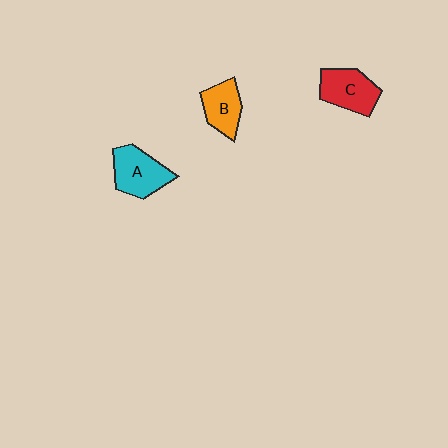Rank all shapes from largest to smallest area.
From largest to smallest: A (cyan), C (red), B (orange).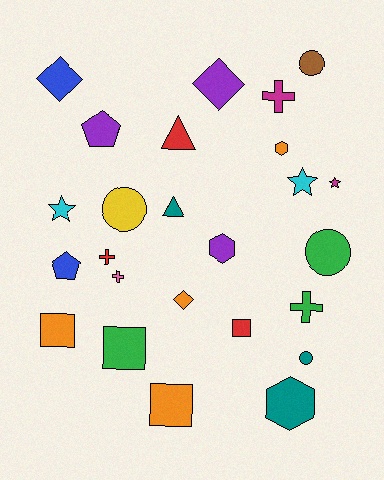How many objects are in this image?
There are 25 objects.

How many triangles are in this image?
There are 2 triangles.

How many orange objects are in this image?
There are 4 orange objects.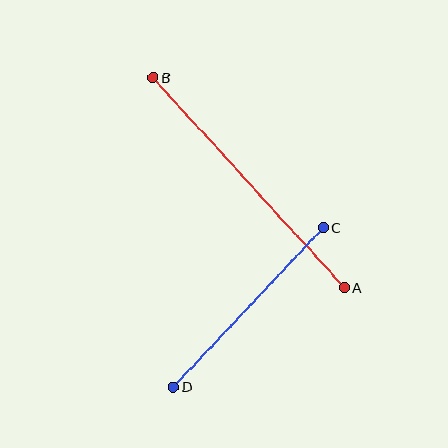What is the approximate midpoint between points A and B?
The midpoint is at approximately (249, 182) pixels.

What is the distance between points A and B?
The distance is approximately 284 pixels.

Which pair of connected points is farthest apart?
Points A and B are farthest apart.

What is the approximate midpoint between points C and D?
The midpoint is at approximately (248, 307) pixels.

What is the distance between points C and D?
The distance is approximately 219 pixels.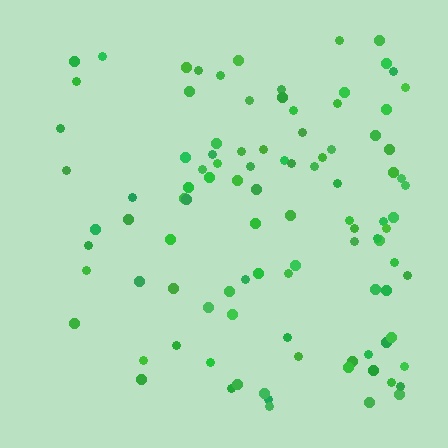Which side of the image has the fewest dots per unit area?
The left.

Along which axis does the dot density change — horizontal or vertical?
Horizontal.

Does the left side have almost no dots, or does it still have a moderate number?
Still a moderate number, just noticeably fewer than the right.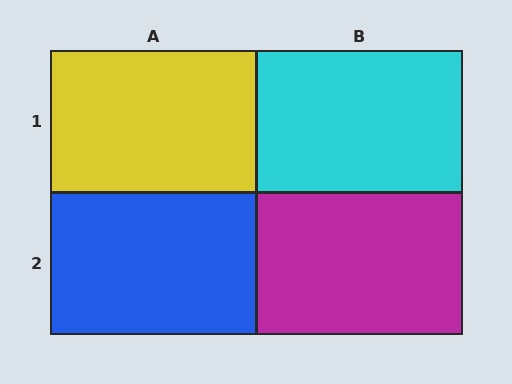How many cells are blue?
1 cell is blue.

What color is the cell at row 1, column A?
Yellow.